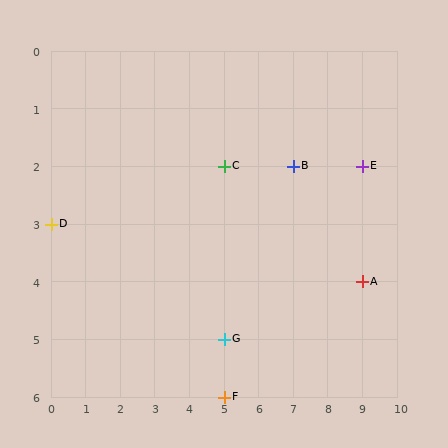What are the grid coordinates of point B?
Point B is at grid coordinates (7, 2).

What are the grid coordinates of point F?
Point F is at grid coordinates (5, 6).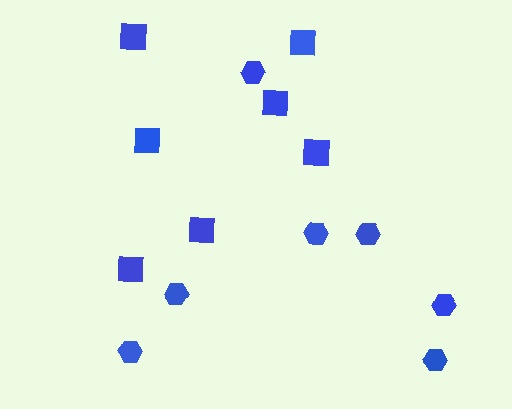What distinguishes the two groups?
There are 2 groups: one group of squares (7) and one group of hexagons (7).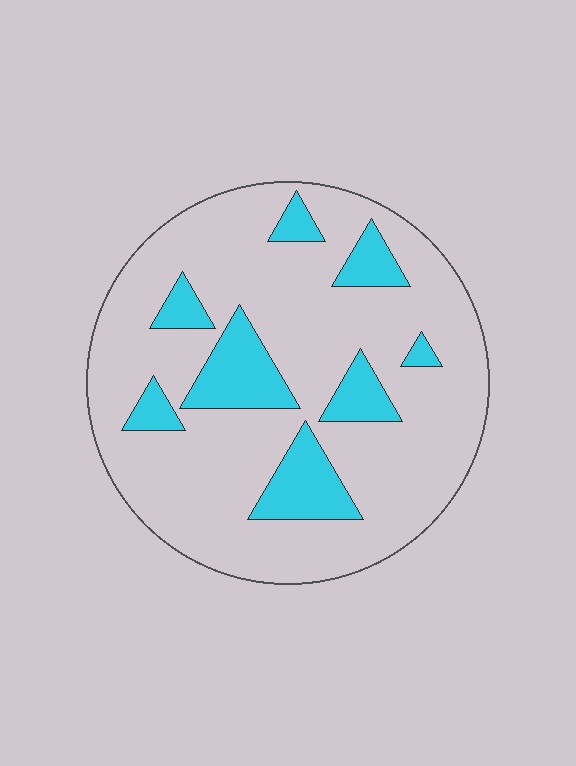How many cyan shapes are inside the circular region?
8.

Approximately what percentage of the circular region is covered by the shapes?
Approximately 20%.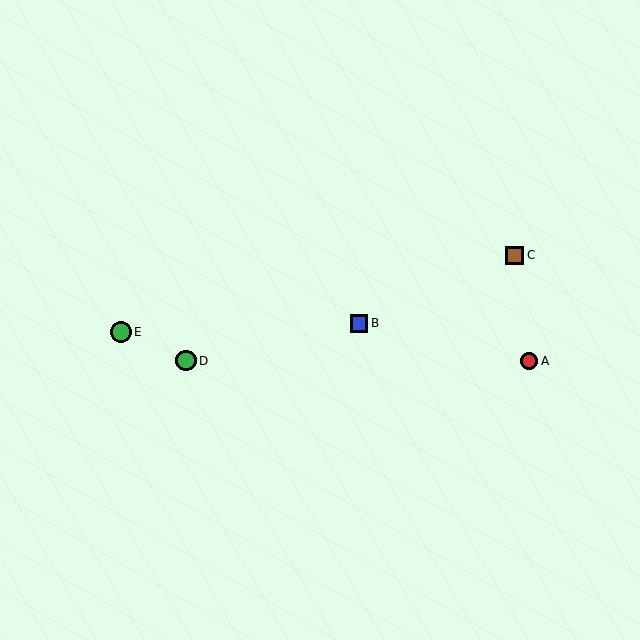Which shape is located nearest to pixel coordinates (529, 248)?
The brown square (labeled C) at (515, 255) is nearest to that location.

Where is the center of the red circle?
The center of the red circle is at (529, 361).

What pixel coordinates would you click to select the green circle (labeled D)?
Click at (186, 361) to select the green circle D.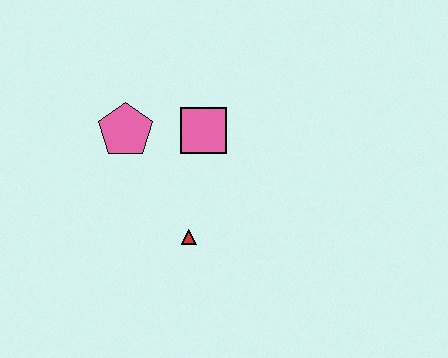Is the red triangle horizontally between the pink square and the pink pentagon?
Yes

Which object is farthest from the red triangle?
The pink pentagon is farthest from the red triangle.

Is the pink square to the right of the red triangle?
Yes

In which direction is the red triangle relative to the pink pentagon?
The red triangle is below the pink pentagon.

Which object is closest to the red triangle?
The pink square is closest to the red triangle.